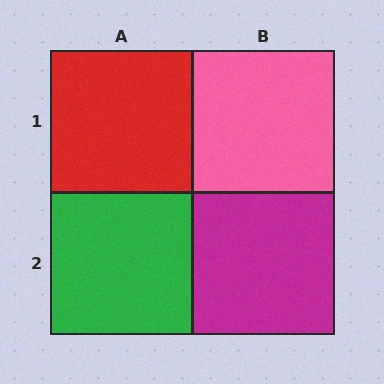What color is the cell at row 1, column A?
Red.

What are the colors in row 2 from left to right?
Green, magenta.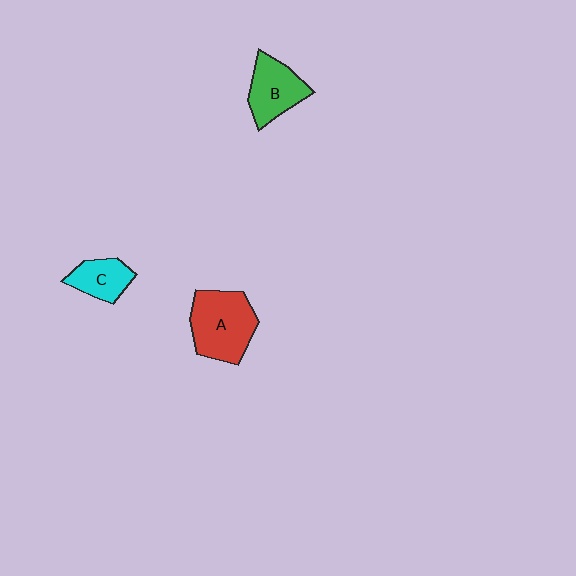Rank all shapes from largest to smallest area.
From largest to smallest: A (red), B (green), C (cyan).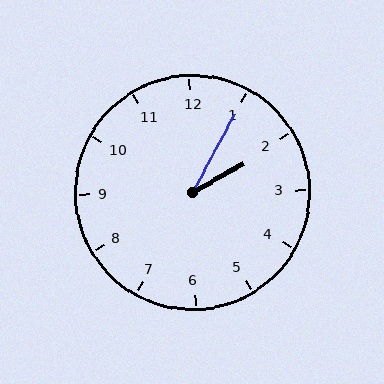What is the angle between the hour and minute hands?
Approximately 32 degrees.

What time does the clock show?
2:05.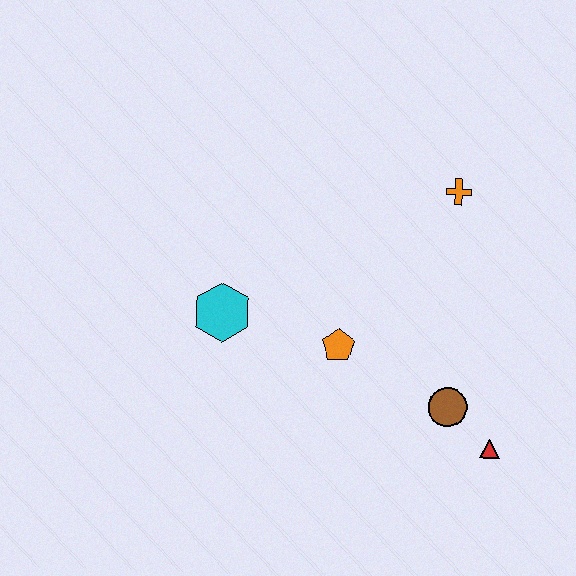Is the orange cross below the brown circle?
No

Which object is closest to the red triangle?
The brown circle is closest to the red triangle.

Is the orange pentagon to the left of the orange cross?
Yes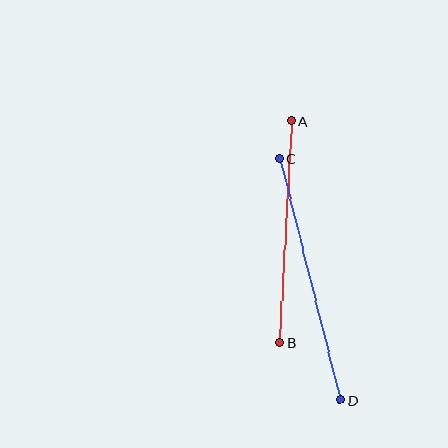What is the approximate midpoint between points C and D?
The midpoint is at approximately (310, 280) pixels.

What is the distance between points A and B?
The distance is approximately 222 pixels.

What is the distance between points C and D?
The distance is approximately 249 pixels.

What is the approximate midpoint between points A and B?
The midpoint is at approximately (285, 232) pixels.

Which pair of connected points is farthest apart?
Points C and D are farthest apart.